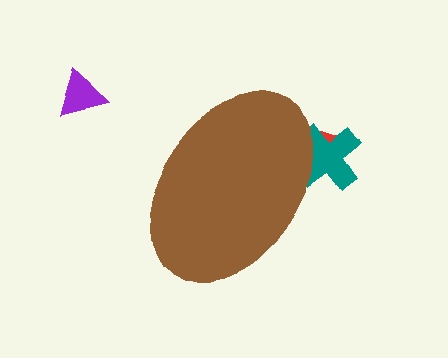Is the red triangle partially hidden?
Yes, the red triangle is partially hidden behind the brown ellipse.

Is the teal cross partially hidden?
Yes, the teal cross is partially hidden behind the brown ellipse.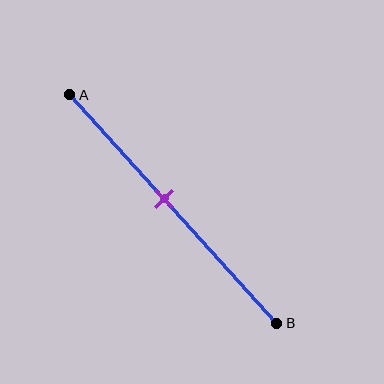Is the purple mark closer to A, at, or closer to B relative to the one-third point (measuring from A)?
The purple mark is closer to point B than the one-third point of segment AB.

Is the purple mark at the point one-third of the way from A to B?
No, the mark is at about 45% from A, not at the 33% one-third point.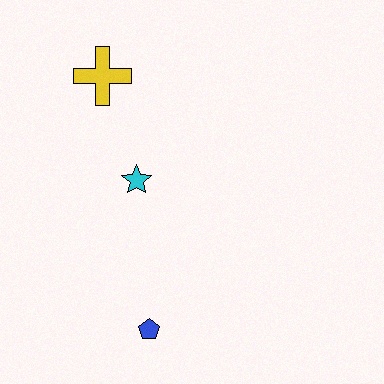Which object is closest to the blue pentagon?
The cyan star is closest to the blue pentagon.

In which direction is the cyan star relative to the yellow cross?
The cyan star is below the yellow cross.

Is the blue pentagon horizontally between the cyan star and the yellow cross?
No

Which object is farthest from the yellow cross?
The blue pentagon is farthest from the yellow cross.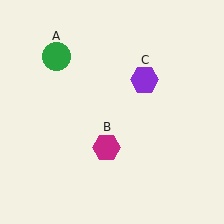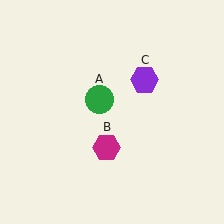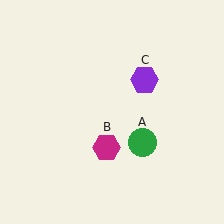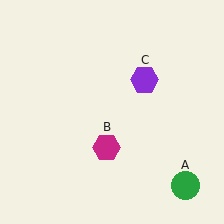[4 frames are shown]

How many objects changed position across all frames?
1 object changed position: green circle (object A).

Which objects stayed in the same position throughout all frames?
Magenta hexagon (object B) and purple hexagon (object C) remained stationary.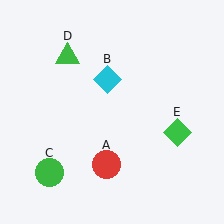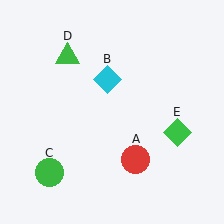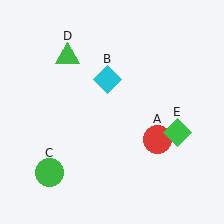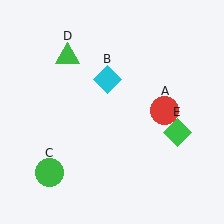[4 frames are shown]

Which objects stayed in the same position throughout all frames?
Cyan diamond (object B) and green circle (object C) and green triangle (object D) and green diamond (object E) remained stationary.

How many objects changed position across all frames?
1 object changed position: red circle (object A).